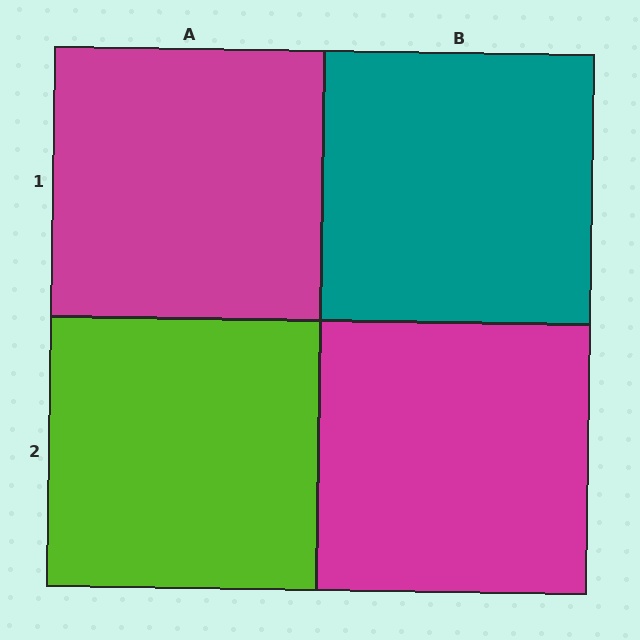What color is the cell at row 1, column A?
Magenta.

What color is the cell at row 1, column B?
Teal.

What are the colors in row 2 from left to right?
Lime, magenta.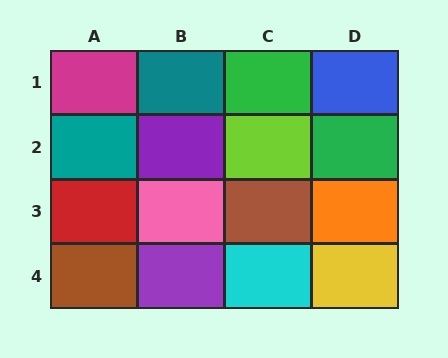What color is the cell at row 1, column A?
Magenta.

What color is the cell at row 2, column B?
Purple.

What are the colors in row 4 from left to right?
Brown, purple, cyan, yellow.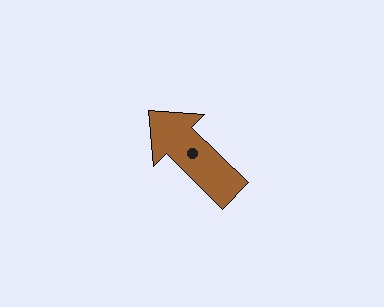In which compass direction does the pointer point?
Northwest.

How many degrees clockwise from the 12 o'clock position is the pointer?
Approximately 314 degrees.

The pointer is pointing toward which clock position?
Roughly 10 o'clock.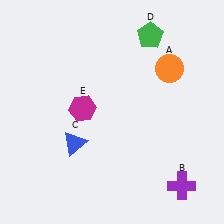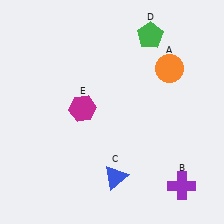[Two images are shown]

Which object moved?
The blue triangle (C) moved right.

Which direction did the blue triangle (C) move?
The blue triangle (C) moved right.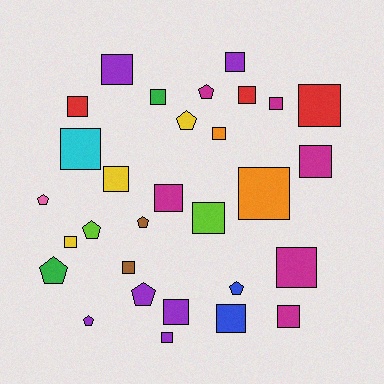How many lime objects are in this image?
There are 2 lime objects.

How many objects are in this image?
There are 30 objects.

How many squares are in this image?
There are 21 squares.